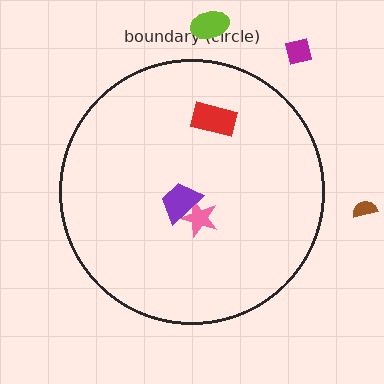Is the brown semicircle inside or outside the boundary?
Outside.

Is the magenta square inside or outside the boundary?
Outside.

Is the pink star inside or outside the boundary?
Inside.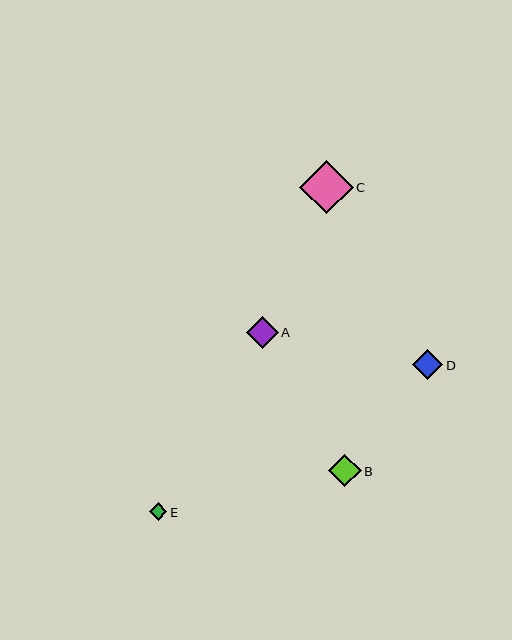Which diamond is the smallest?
Diamond E is the smallest with a size of approximately 18 pixels.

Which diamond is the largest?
Diamond C is the largest with a size of approximately 53 pixels.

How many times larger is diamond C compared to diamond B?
Diamond C is approximately 1.6 times the size of diamond B.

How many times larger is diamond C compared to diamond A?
Diamond C is approximately 1.7 times the size of diamond A.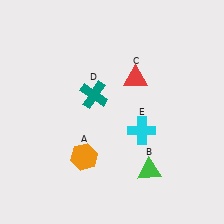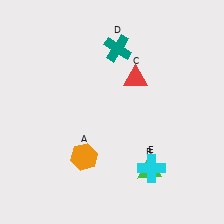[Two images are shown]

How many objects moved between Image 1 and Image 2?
2 objects moved between the two images.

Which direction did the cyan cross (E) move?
The cyan cross (E) moved down.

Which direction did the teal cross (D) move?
The teal cross (D) moved up.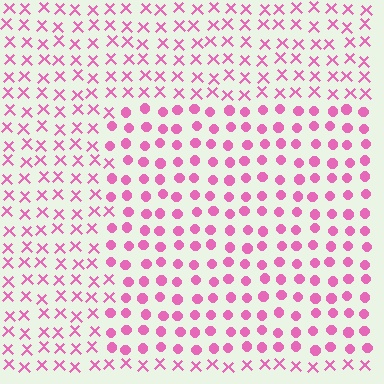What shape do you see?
I see a rectangle.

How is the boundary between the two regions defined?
The boundary is defined by a change in element shape: circles inside vs. X marks outside. All elements share the same color and spacing.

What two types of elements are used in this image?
The image uses circles inside the rectangle region and X marks outside it.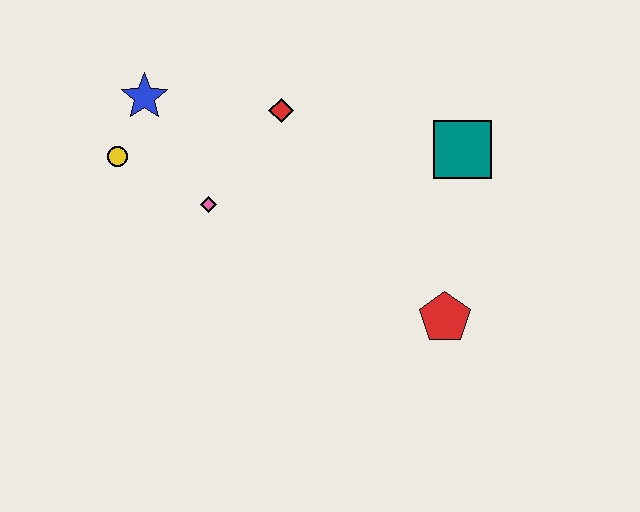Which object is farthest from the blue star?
The red pentagon is farthest from the blue star.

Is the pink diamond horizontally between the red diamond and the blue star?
Yes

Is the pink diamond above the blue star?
No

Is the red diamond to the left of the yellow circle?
No